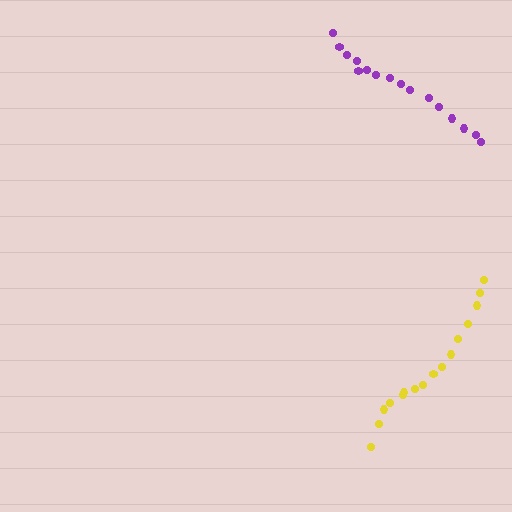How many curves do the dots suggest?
There are 2 distinct paths.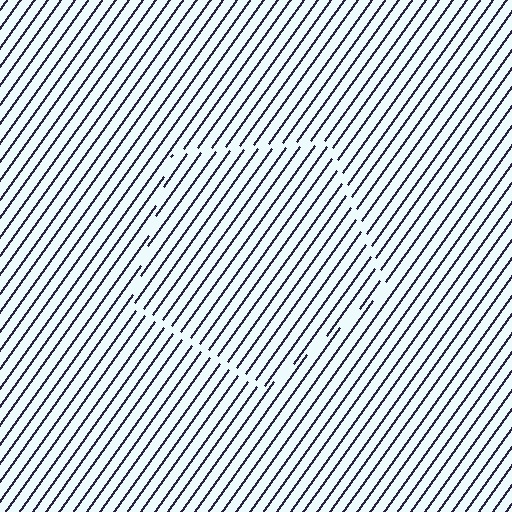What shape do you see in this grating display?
An illusory pentagon. The interior of the shape contains the same grating, shifted by half a period — the contour is defined by the phase discontinuity where line-ends from the inner and outer gratings abut.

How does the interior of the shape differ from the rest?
The interior of the shape contains the same grating, shifted by half a period — the contour is defined by the phase discontinuity where line-ends from the inner and outer gratings abut.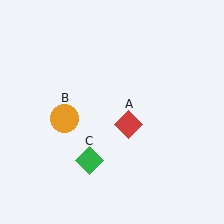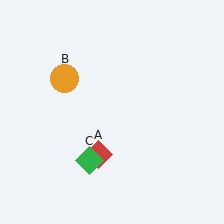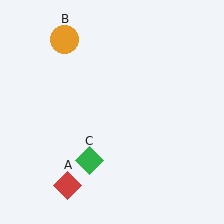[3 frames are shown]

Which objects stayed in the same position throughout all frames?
Green diamond (object C) remained stationary.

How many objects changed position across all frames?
2 objects changed position: red diamond (object A), orange circle (object B).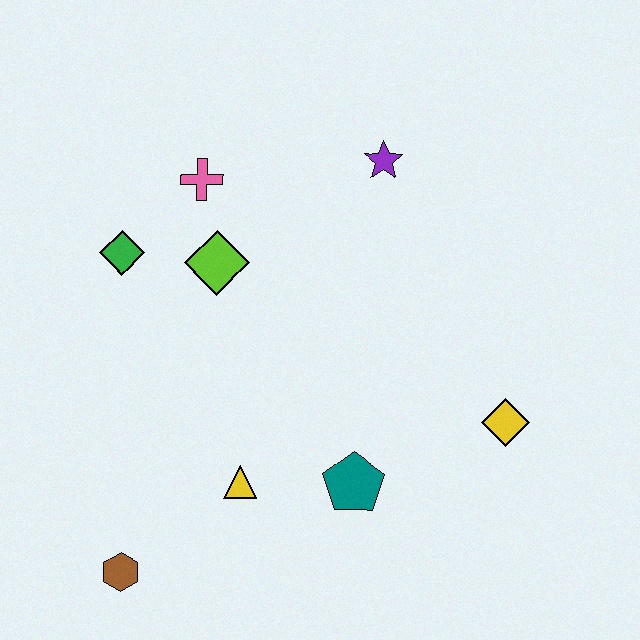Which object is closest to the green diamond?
The lime diamond is closest to the green diamond.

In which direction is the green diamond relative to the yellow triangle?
The green diamond is above the yellow triangle.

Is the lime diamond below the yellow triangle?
No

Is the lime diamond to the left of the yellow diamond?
Yes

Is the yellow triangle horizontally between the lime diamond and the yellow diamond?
Yes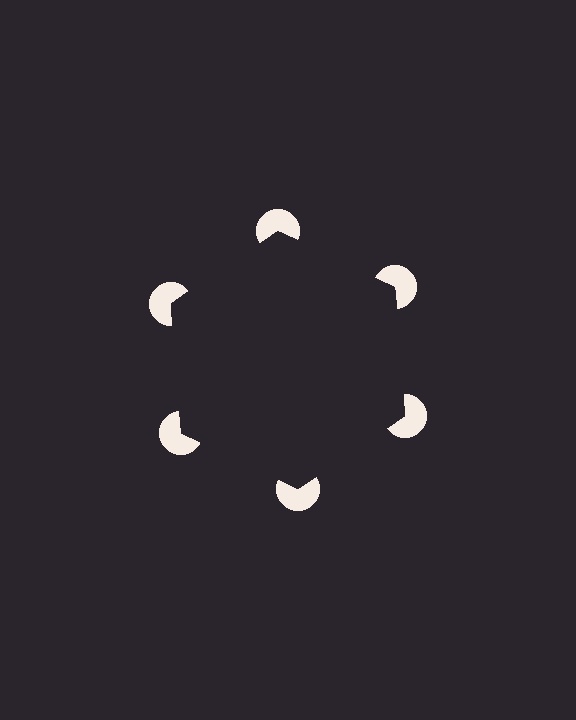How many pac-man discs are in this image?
There are 6 — one at each vertex of the illusory hexagon.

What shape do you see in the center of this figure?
An illusory hexagon — its edges are inferred from the aligned wedge cuts in the pac-man discs, not physically drawn.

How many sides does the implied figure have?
6 sides.